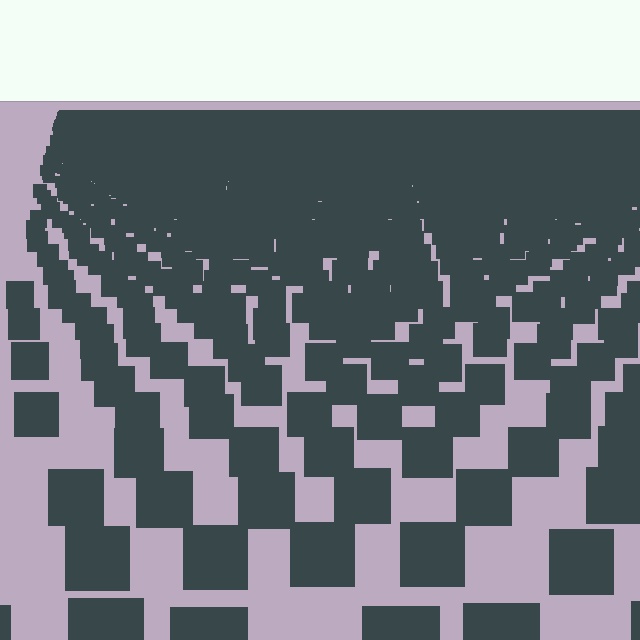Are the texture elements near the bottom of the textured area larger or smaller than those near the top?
Larger. Near the bottom, elements are closer to the viewer and appear at a bigger on-screen size.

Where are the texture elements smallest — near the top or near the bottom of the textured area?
Near the top.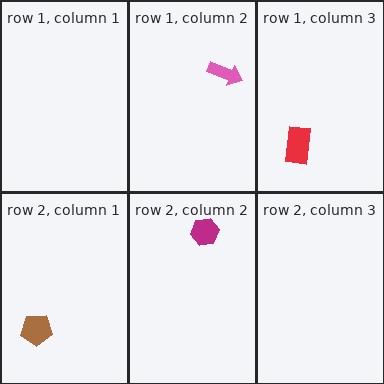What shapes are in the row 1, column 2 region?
The pink arrow.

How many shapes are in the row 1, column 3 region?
1.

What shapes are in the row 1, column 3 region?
The red rectangle.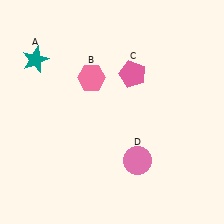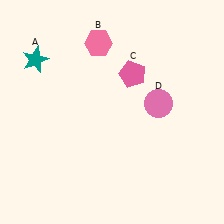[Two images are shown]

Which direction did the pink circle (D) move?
The pink circle (D) moved up.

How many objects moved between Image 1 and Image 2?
2 objects moved between the two images.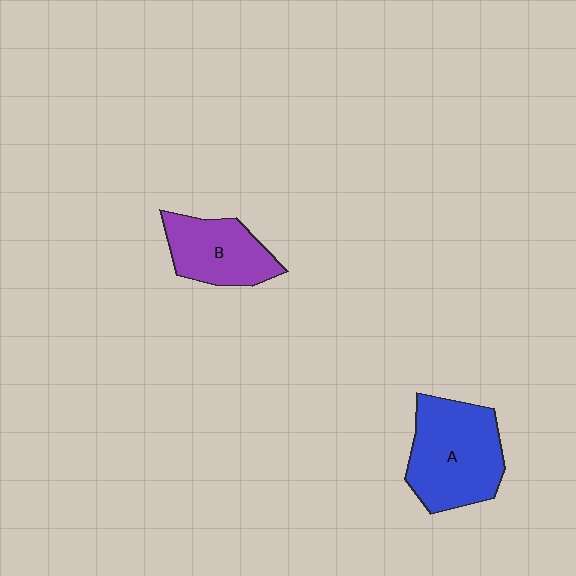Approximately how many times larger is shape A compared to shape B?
Approximately 1.5 times.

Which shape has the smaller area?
Shape B (purple).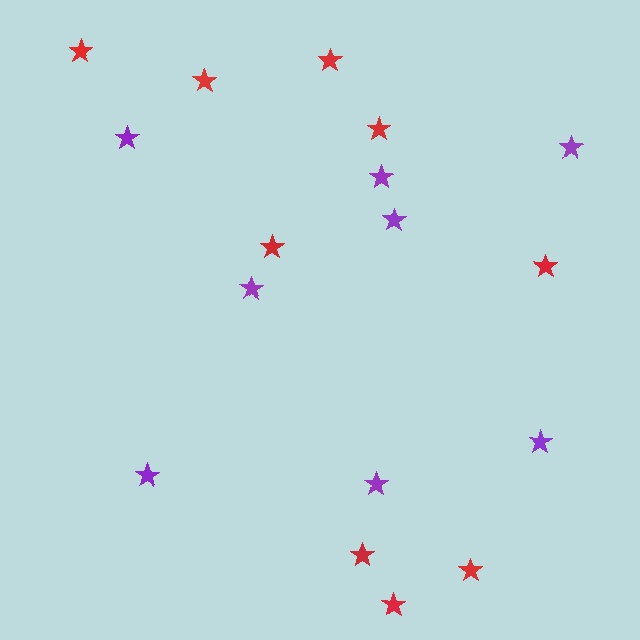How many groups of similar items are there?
There are 2 groups: one group of red stars (9) and one group of purple stars (8).